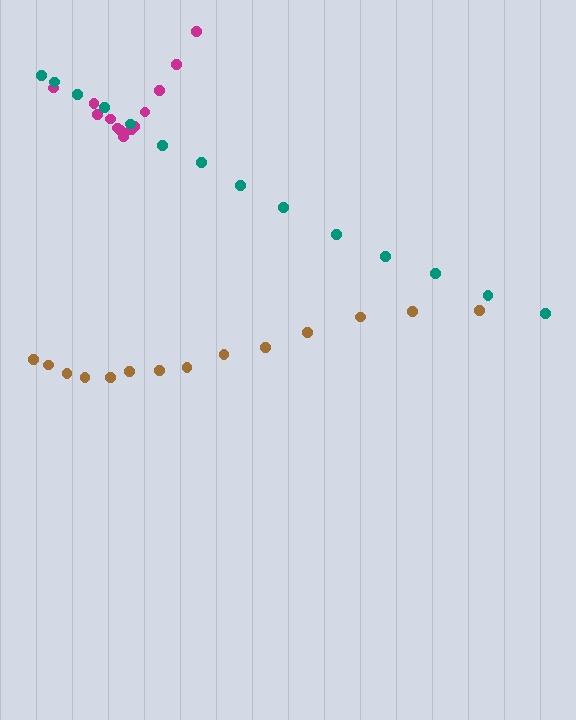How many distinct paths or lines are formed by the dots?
There are 3 distinct paths.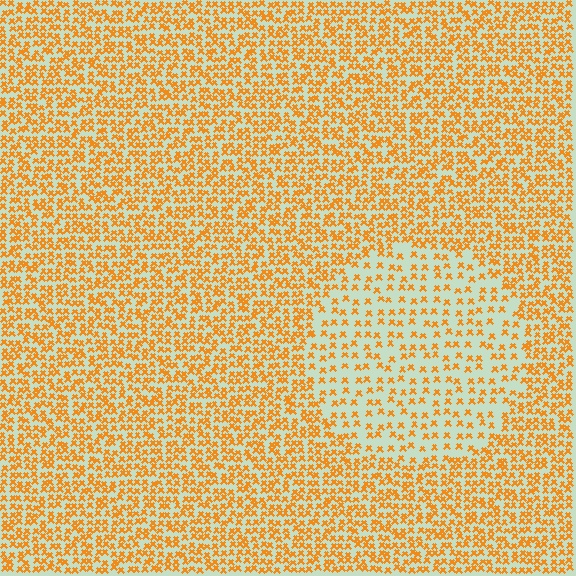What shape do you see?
I see a circle.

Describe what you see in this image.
The image contains small orange elements arranged at two different densities. A circle-shaped region is visible where the elements are less densely packed than the surrounding area.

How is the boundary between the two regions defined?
The boundary is defined by a change in element density (approximately 2.1x ratio). All elements are the same color, size, and shape.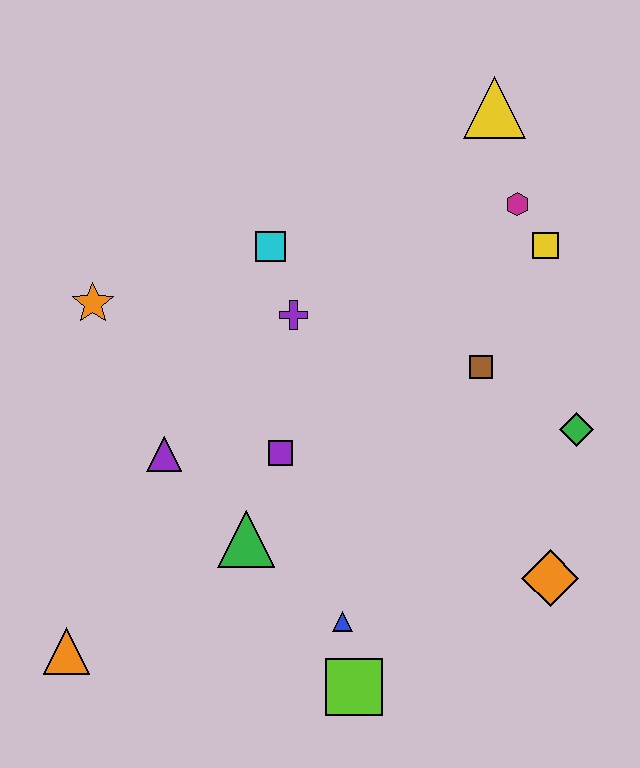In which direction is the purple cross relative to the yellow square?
The purple cross is to the left of the yellow square.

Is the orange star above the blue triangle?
Yes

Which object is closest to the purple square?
The green triangle is closest to the purple square.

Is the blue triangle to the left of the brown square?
Yes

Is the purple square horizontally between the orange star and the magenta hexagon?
Yes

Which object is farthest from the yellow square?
The orange triangle is farthest from the yellow square.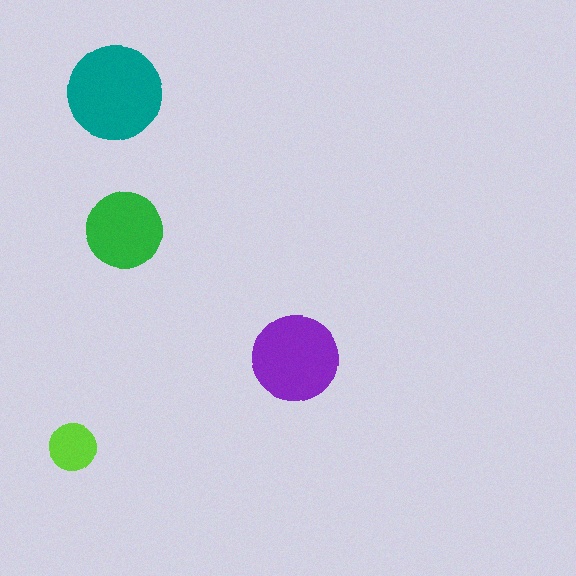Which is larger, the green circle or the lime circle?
The green one.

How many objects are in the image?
There are 4 objects in the image.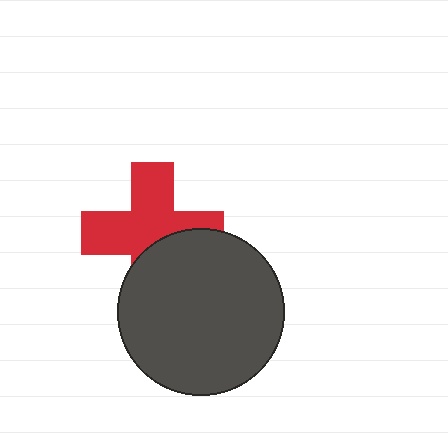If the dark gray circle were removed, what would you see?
You would see the complete red cross.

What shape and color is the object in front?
The object in front is a dark gray circle.